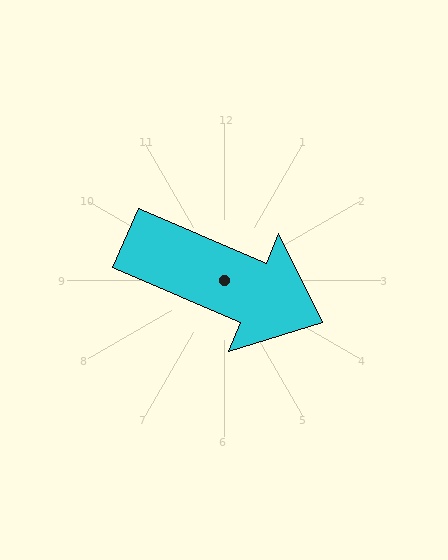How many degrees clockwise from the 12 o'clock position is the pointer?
Approximately 113 degrees.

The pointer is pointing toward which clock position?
Roughly 4 o'clock.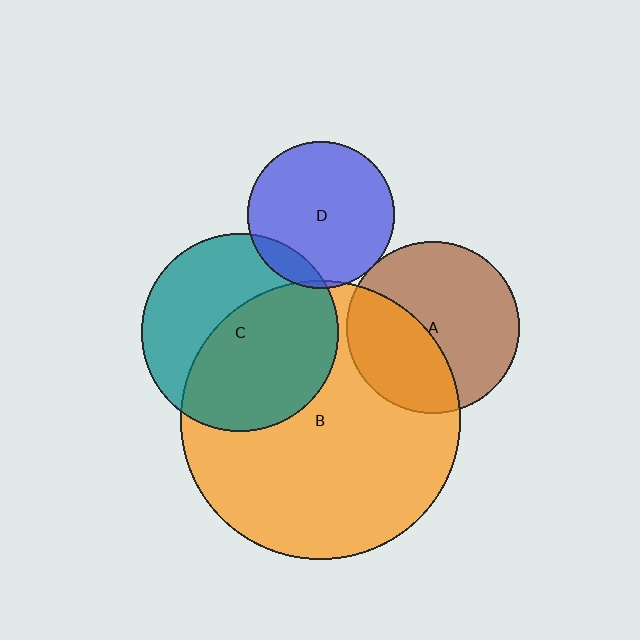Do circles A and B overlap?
Yes.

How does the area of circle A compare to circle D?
Approximately 1.4 times.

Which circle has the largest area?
Circle B (orange).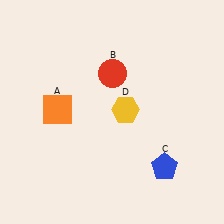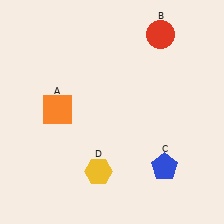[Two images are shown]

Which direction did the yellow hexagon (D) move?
The yellow hexagon (D) moved down.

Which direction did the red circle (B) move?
The red circle (B) moved right.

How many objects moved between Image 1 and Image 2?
2 objects moved between the two images.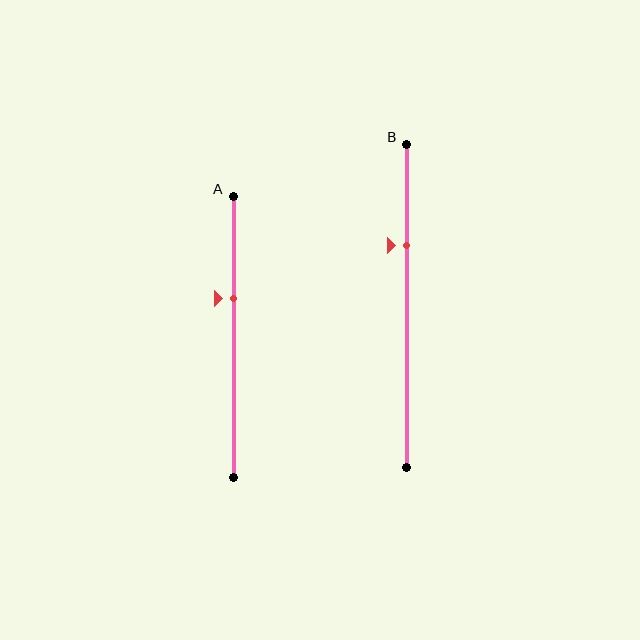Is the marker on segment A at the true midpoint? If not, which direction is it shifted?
No, the marker on segment A is shifted upward by about 14% of the segment length.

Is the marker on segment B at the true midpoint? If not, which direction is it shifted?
No, the marker on segment B is shifted upward by about 19% of the segment length.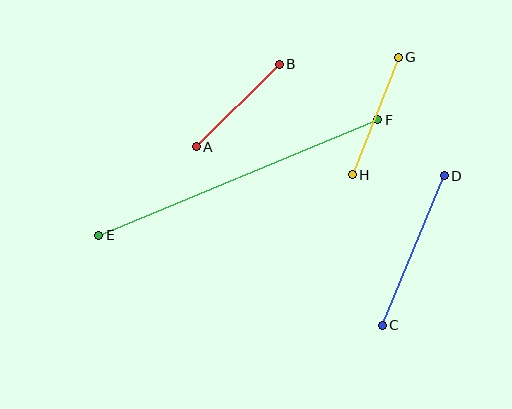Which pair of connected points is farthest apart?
Points E and F are farthest apart.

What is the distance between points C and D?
The distance is approximately 162 pixels.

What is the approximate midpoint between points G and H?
The midpoint is at approximately (375, 116) pixels.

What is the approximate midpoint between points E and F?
The midpoint is at approximately (238, 178) pixels.